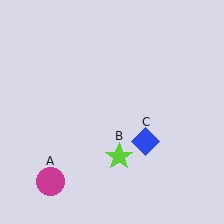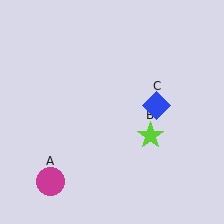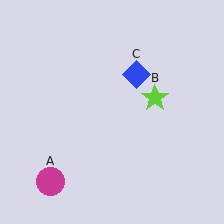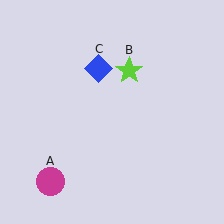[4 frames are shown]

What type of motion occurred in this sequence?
The lime star (object B), blue diamond (object C) rotated counterclockwise around the center of the scene.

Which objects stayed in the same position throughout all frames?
Magenta circle (object A) remained stationary.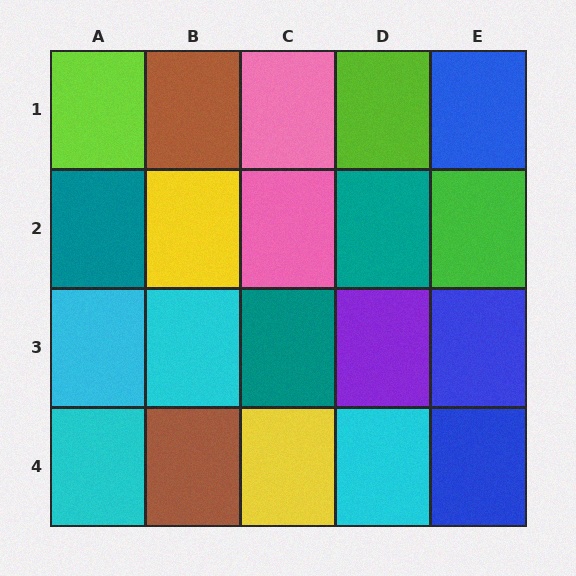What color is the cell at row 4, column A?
Cyan.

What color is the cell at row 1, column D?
Lime.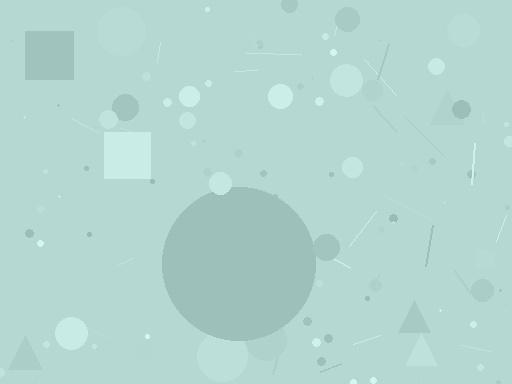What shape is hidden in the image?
A circle is hidden in the image.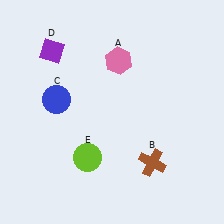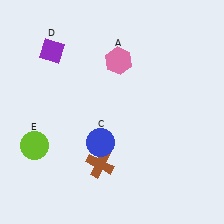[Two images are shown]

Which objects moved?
The objects that moved are: the brown cross (B), the blue circle (C), the lime circle (E).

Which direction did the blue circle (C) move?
The blue circle (C) moved right.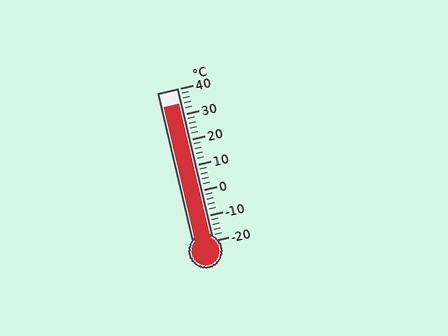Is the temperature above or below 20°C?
The temperature is above 20°C.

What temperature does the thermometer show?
The thermometer shows approximately 34°C.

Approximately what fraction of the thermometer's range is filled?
The thermometer is filled to approximately 90% of its range.